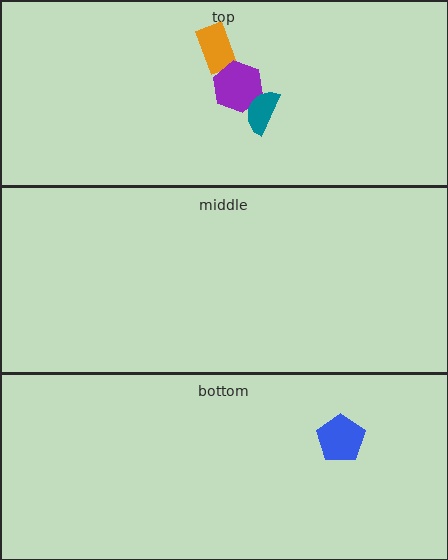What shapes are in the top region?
The orange rectangle, the purple hexagon, the teal semicircle.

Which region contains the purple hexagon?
The top region.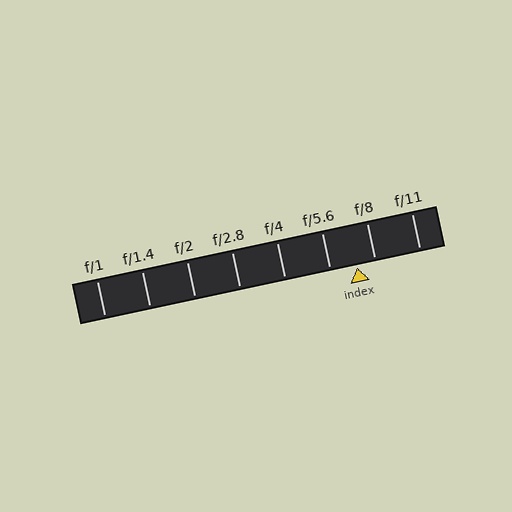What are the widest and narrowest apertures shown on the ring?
The widest aperture shown is f/1 and the narrowest is f/11.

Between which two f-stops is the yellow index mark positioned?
The index mark is between f/5.6 and f/8.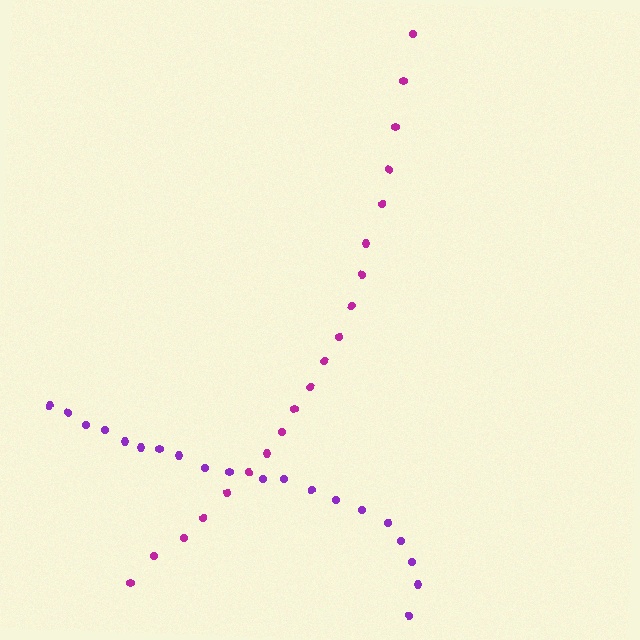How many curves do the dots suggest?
There are 2 distinct paths.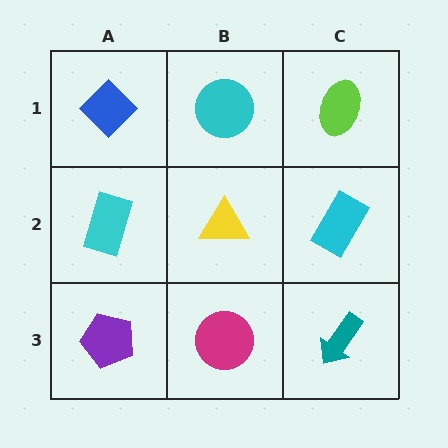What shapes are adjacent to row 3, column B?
A yellow triangle (row 2, column B), a purple pentagon (row 3, column A), a teal arrow (row 3, column C).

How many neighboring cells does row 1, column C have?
2.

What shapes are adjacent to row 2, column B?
A cyan circle (row 1, column B), a magenta circle (row 3, column B), a cyan rectangle (row 2, column A), a cyan rectangle (row 2, column C).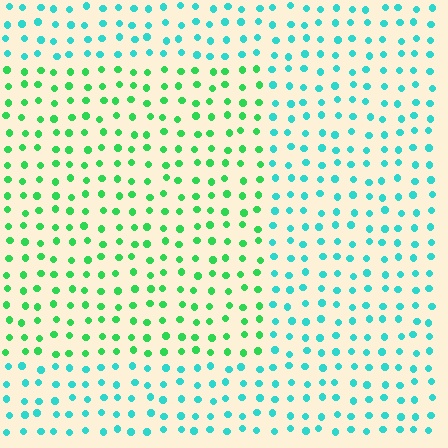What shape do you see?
I see a rectangle.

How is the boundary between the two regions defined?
The boundary is defined purely by a slight shift in hue (about 43 degrees). Spacing, size, and orientation are identical on both sides.